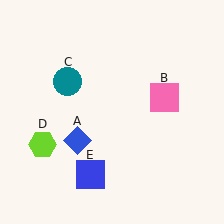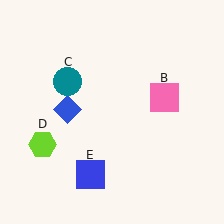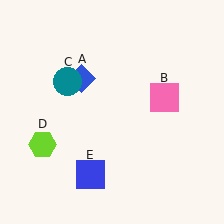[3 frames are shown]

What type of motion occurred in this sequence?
The blue diamond (object A) rotated clockwise around the center of the scene.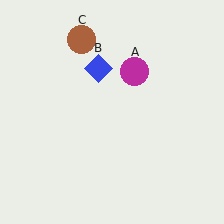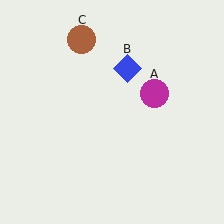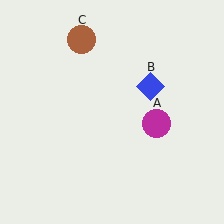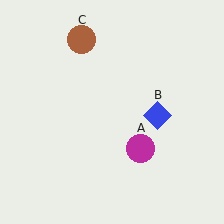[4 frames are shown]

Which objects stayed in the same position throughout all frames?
Brown circle (object C) remained stationary.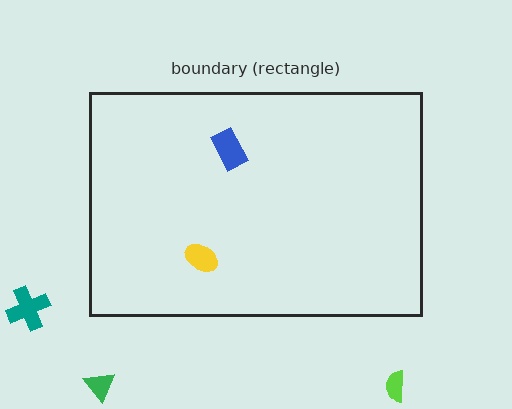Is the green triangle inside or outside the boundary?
Outside.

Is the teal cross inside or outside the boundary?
Outside.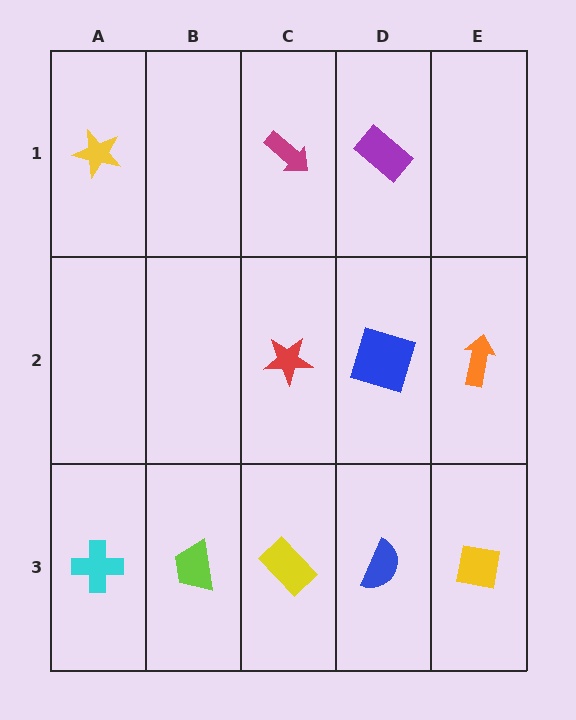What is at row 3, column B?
A lime trapezoid.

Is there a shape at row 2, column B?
No, that cell is empty.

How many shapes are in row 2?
3 shapes.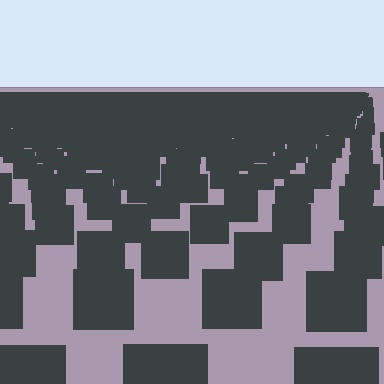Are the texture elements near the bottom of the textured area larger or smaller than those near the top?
Larger. Near the bottom, elements are closer to the viewer and appear at a bigger on-screen size.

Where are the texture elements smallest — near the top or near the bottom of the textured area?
Near the top.